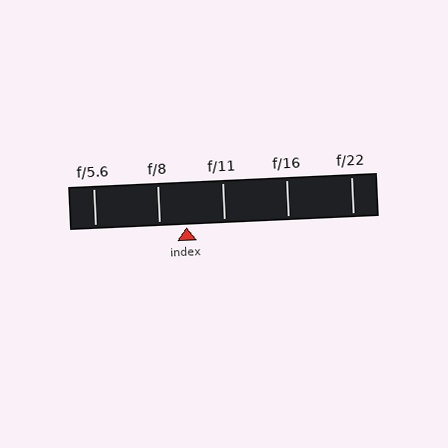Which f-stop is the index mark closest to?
The index mark is closest to f/8.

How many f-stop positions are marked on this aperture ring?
There are 5 f-stop positions marked.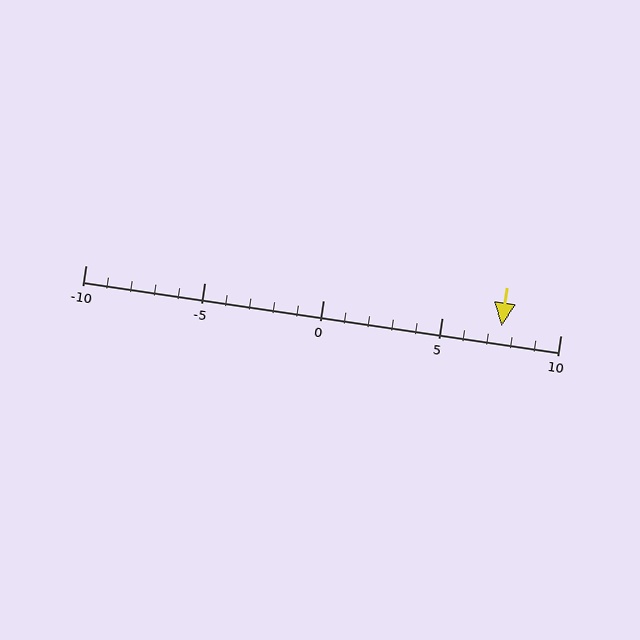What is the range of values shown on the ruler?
The ruler shows values from -10 to 10.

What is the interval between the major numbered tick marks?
The major tick marks are spaced 5 units apart.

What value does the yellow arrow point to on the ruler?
The yellow arrow points to approximately 8.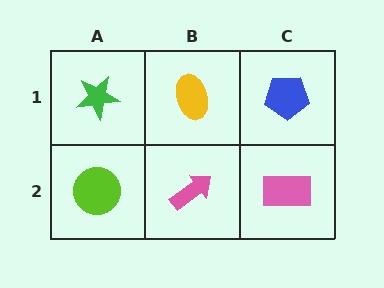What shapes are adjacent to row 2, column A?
A green star (row 1, column A), a pink arrow (row 2, column B).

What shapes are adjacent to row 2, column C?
A blue pentagon (row 1, column C), a pink arrow (row 2, column B).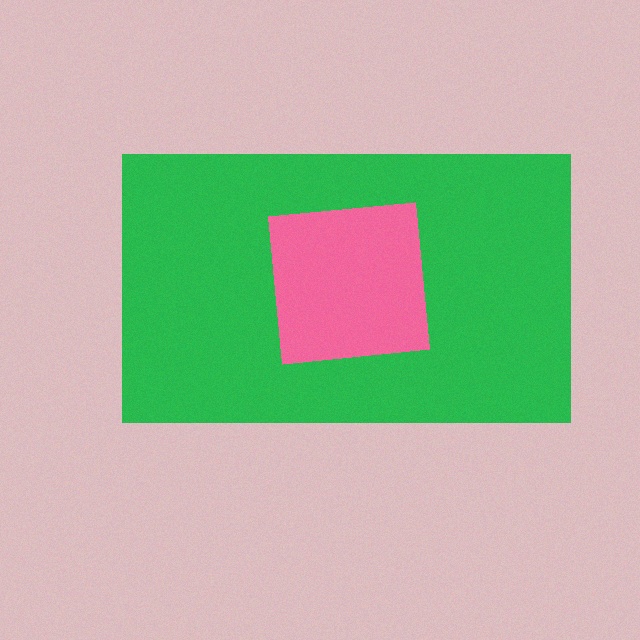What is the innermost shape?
The pink square.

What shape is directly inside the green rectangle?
The pink square.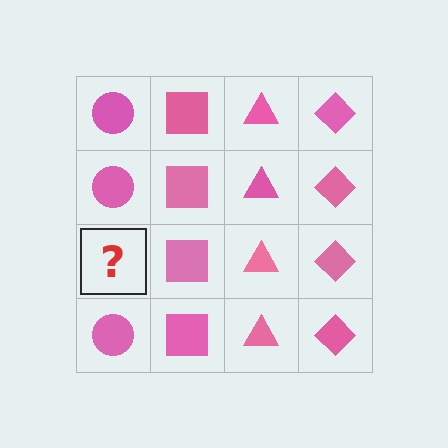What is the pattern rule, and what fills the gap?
The rule is that each column has a consistent shape. The gap should be filled with a pink circle.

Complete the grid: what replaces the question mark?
The question mark should be replaced with a pink circle.